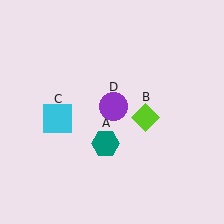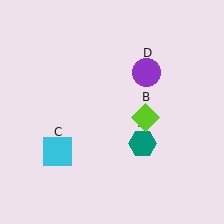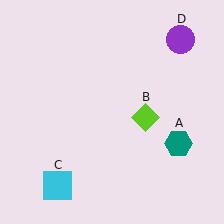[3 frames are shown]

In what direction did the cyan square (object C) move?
The cyan square (object C) moved down.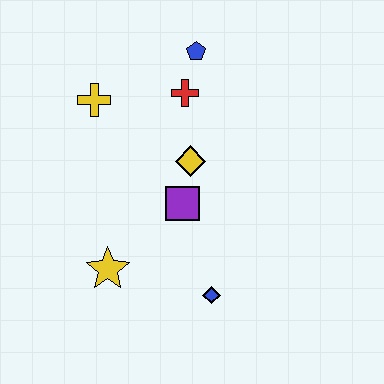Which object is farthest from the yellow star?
The blue pentagon is farthest from the yellow star.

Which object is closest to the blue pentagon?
The red cross is closest to the blue pentagon.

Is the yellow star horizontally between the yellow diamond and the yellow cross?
Yes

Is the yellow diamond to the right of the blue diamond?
No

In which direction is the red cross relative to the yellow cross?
The red cross is to the right of the yellow cross.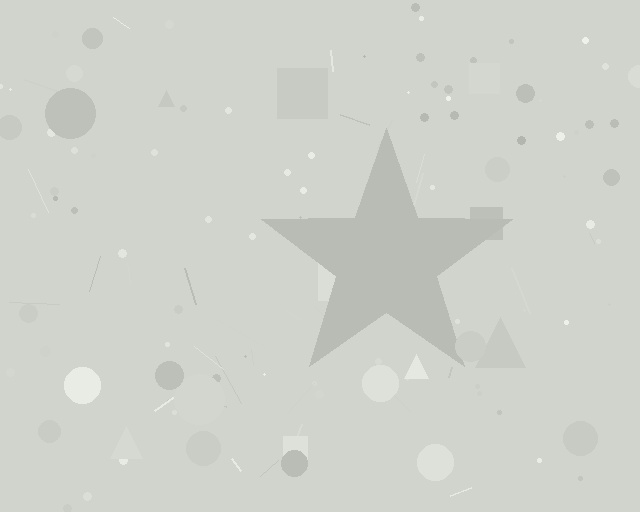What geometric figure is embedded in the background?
A star is embedded in the background.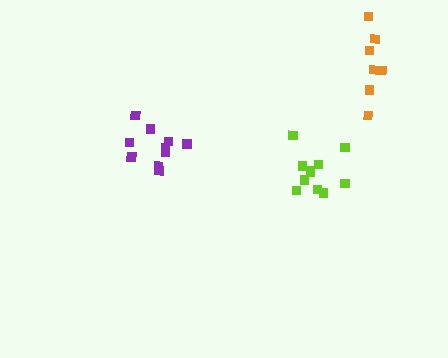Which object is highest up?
The orange cluster is topmost.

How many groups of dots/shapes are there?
There are 3 groups.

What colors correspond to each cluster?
The clusters are colored: lime, purple, orange.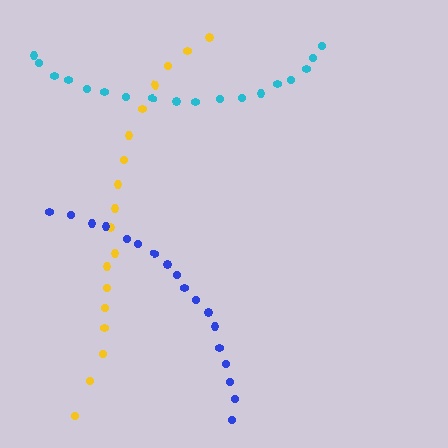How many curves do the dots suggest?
There are 3 distinct paths.